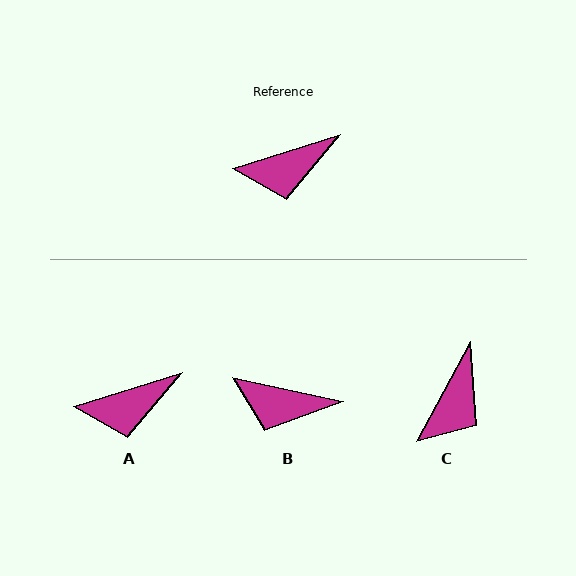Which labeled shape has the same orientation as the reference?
A.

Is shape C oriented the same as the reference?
No, it is off by about 44 degrees.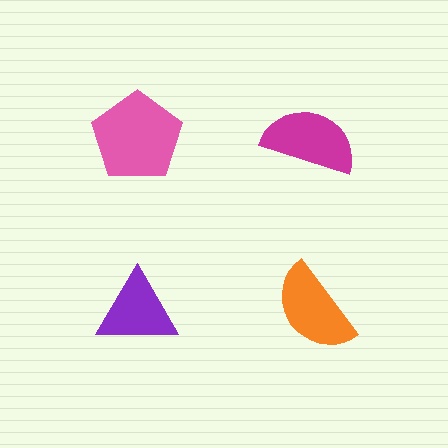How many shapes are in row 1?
2 shapes.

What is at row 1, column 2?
A magenta semicircle.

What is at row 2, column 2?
An orange semicircle.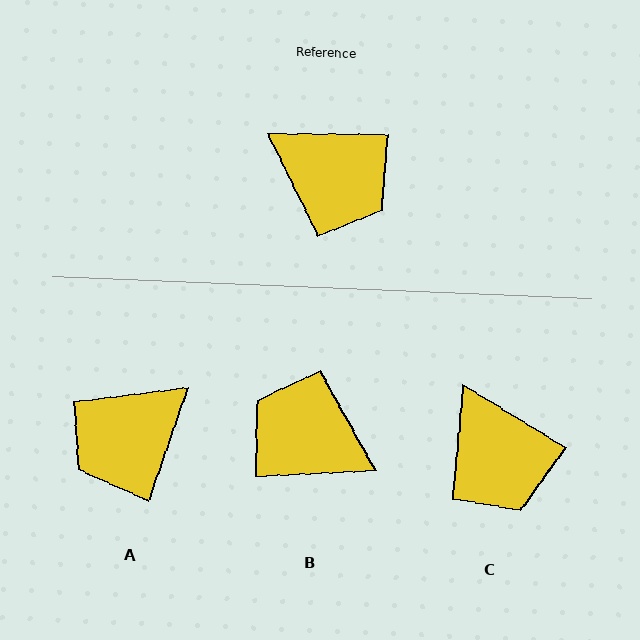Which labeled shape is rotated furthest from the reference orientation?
B, about 177 degrees away.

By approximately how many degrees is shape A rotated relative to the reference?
Approximately 109 degrees clockwise.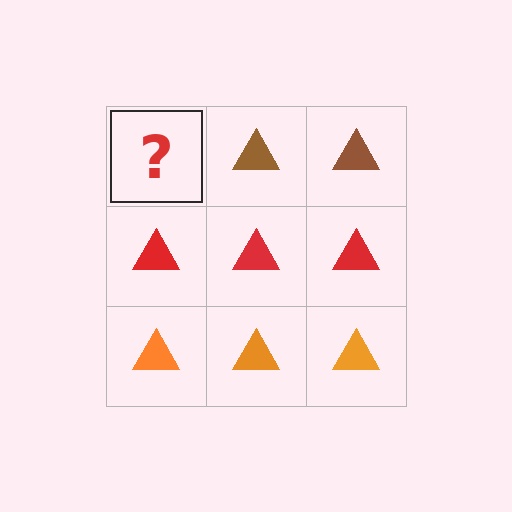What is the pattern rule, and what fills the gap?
The rule is that each row has a consistent color. The gap should be filled with a brown triangle.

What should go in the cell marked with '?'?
The missing cell should contain a brown triangle.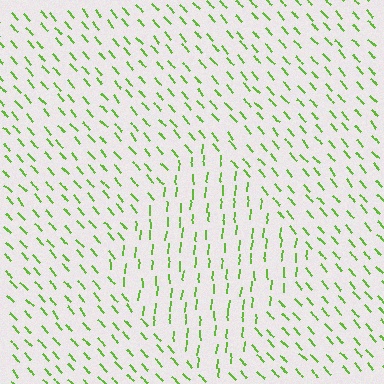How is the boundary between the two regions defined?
The boundary is defined purely by a change in line orientation (approximately 45 degrees difference). All lines are the same color and thickness.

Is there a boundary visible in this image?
Yes, there is a texture boundary formed by a change in line orientation.